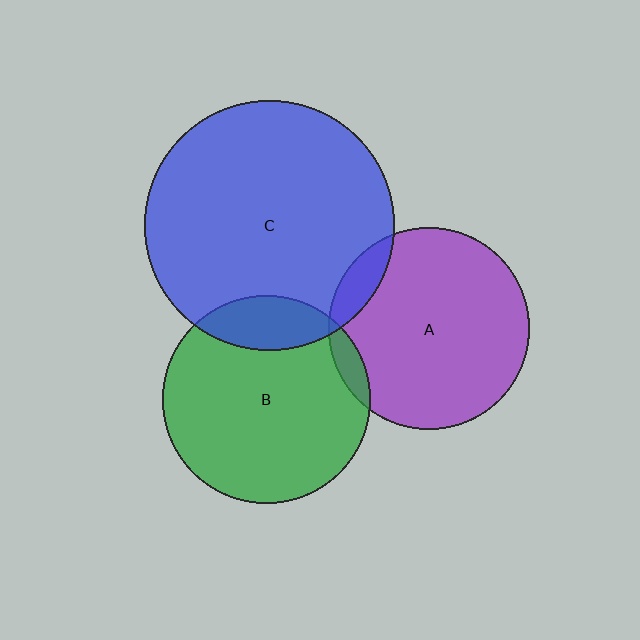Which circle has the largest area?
Circle C (blue).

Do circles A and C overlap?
Yes.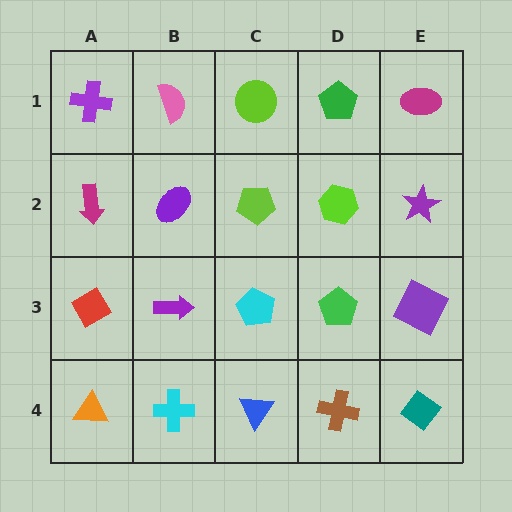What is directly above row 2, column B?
A pink semicircle.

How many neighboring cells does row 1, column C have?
3.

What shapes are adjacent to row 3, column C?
A lime pentagon (row 2, column C), a blue triangle (row 4, column C), a purple arrow (row 3, column B), a green pentagon (row 3, column D).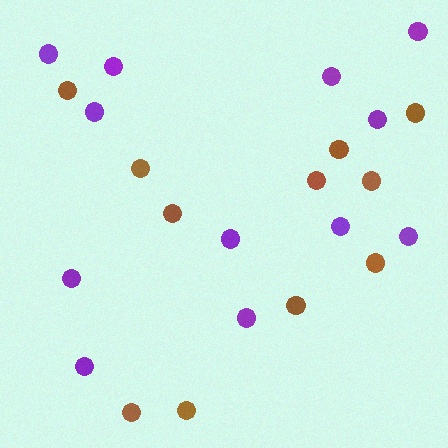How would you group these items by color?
There are 2 groups: one group of brown circles (11) and one group of purple circles (12).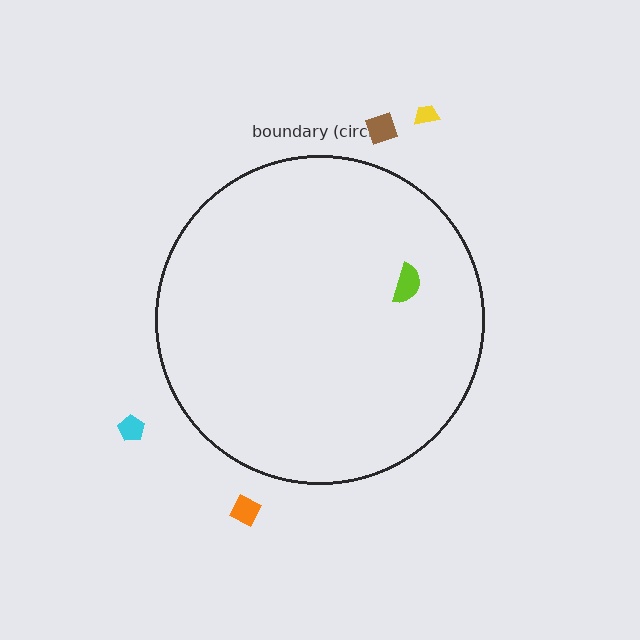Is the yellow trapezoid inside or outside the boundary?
Outside.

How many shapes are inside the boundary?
1 inside, 4 outside.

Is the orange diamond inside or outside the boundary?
Outside.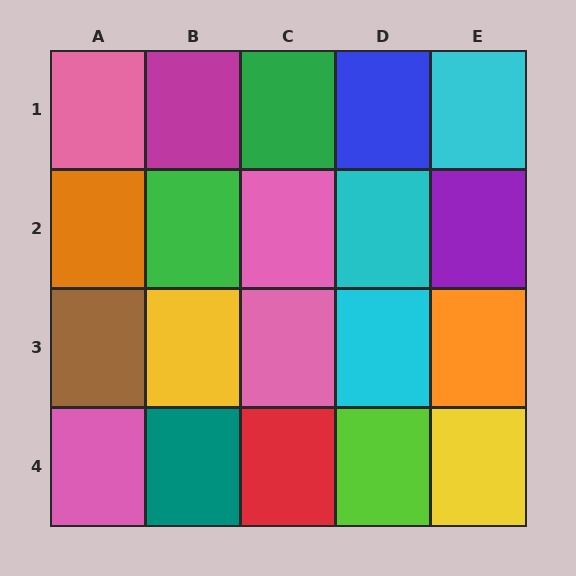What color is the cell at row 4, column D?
Lime.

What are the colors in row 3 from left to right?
Brown, yellow, pink, cyan, orange.